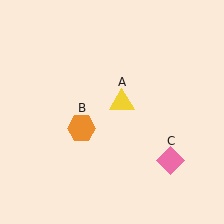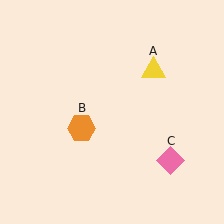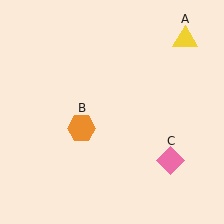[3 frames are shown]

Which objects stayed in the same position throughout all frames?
Orange hexagon (object B) and pink diamond (object C) remained stationary.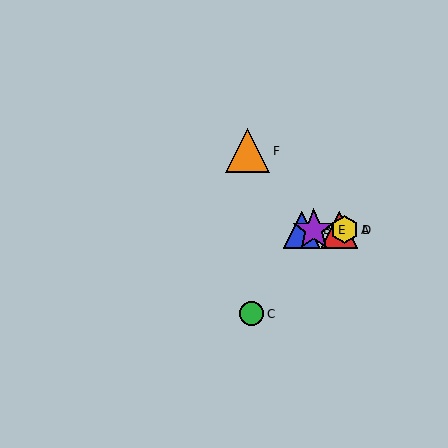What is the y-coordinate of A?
Object A is at y≈230.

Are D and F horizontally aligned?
No, D is at y≈230 and F is at y≈151.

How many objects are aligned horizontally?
4 objects (A, B, D, E) are aligned horizontally.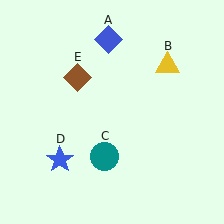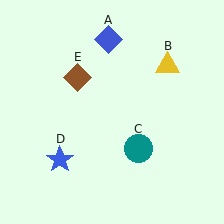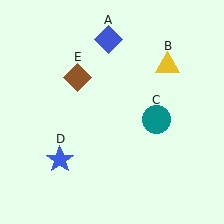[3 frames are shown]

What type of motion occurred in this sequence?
The teal circle (object C) rotated counterclockwise around the center of the scene.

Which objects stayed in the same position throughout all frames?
Blue diamond (object A) and yellow triangle (object B) and blue star (object D) and brown diamond (object E) remained stationary.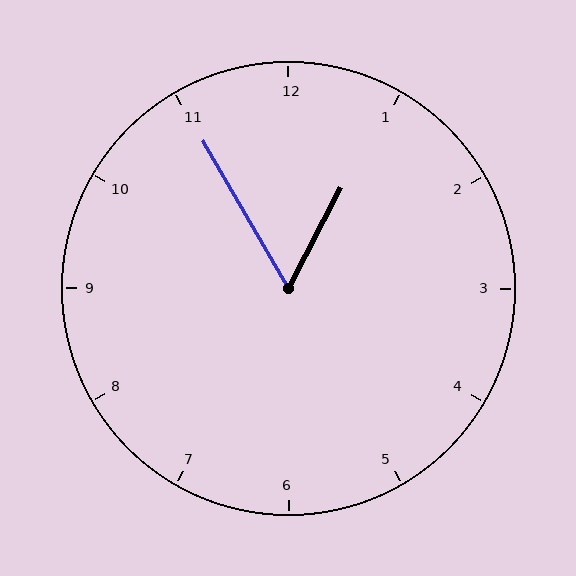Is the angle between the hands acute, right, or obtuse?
It is acute.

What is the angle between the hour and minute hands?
Approximately 58 degrees.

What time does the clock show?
12:55.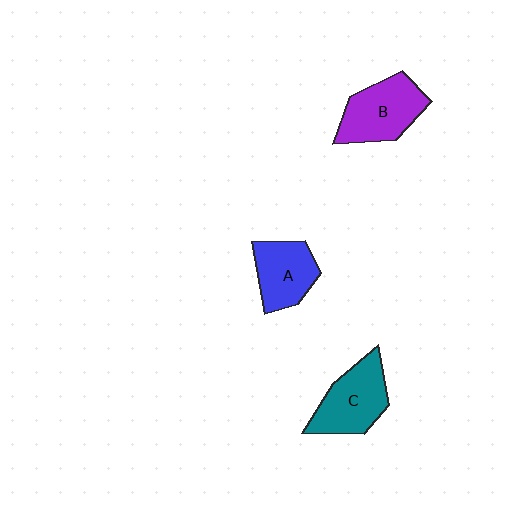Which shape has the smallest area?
Shape A (blue).